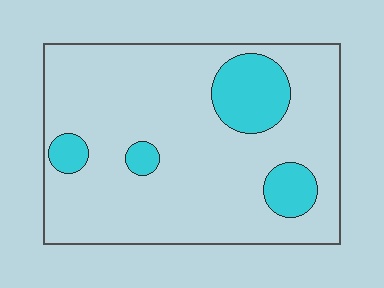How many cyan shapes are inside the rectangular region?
4.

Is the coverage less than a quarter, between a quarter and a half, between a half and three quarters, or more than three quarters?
Less than a quarter.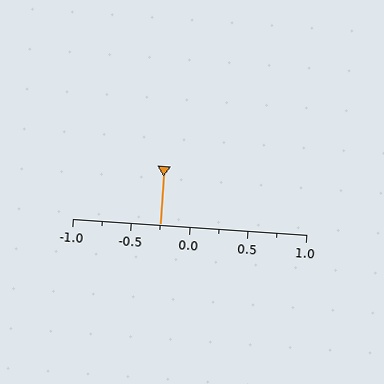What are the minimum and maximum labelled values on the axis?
The axis runs from -1.0 to 1.0.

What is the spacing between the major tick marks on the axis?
The major ticks are spaced 0.5 apart.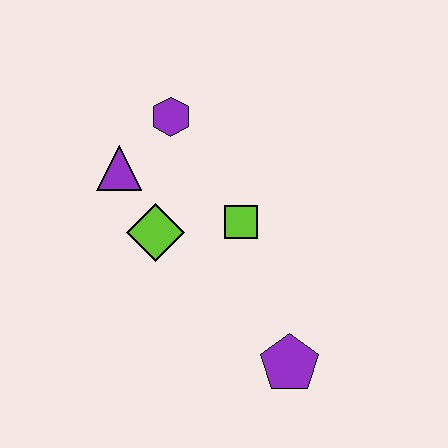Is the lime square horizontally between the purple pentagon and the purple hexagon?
Yes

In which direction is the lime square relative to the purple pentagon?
The lime square is above the purple pentagon.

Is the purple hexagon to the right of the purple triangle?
Yes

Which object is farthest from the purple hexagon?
The purple pentagon is farthest from the purple hexagon.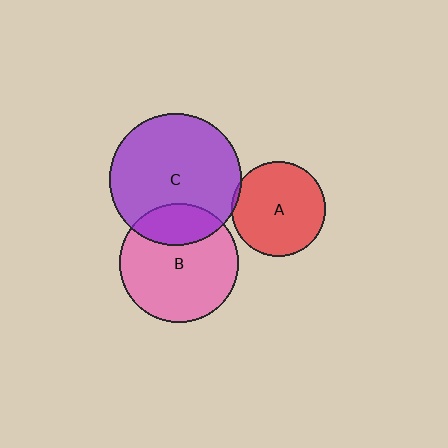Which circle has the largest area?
Circle C (purple).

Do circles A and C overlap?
Yes.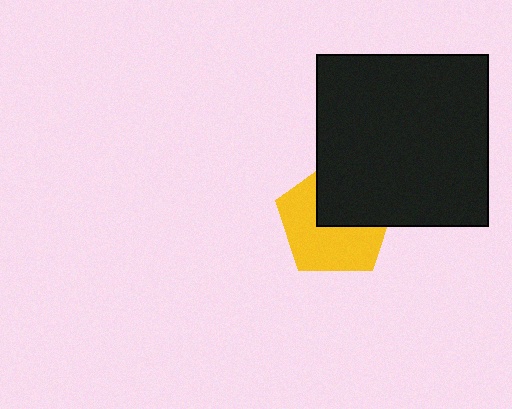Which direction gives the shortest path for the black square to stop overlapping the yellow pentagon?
Moving toward the upper-right gives the shortest separation.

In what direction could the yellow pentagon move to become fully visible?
The yellow pentagon could move toward the lower-left. That would shift it out from behind the black square entirely.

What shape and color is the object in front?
The object in front is a black square.